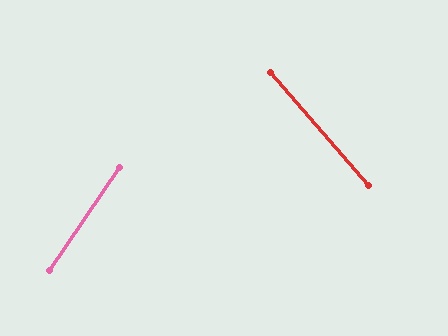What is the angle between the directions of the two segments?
Approximately 75 degrees.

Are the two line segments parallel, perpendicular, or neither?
Neither parallel nor perpendicular — they differ by about 75°.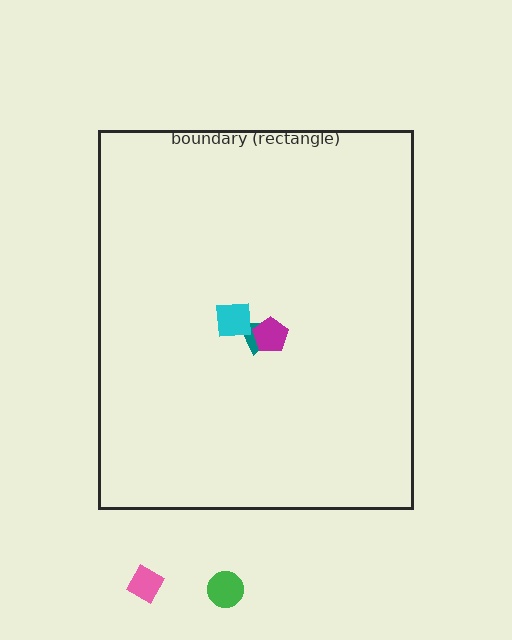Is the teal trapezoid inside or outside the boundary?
Inside.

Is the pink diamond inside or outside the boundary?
Outside.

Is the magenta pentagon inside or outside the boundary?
Inside.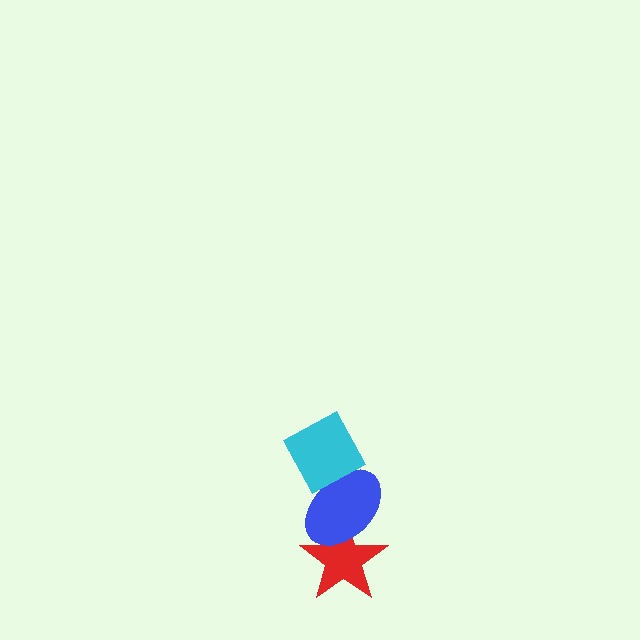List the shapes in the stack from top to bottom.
From top to bottom: the cyan diamond, the blue ellipse, the red star.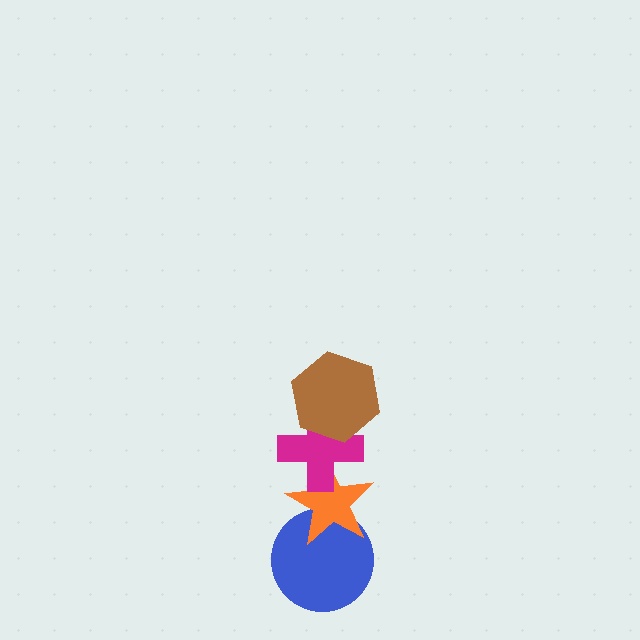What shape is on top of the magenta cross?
The brown hexagon is on top of the magenta cross.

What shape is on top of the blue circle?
The orange star is on top of the blue circle.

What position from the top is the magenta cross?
The magenta cross is 2nd from the top.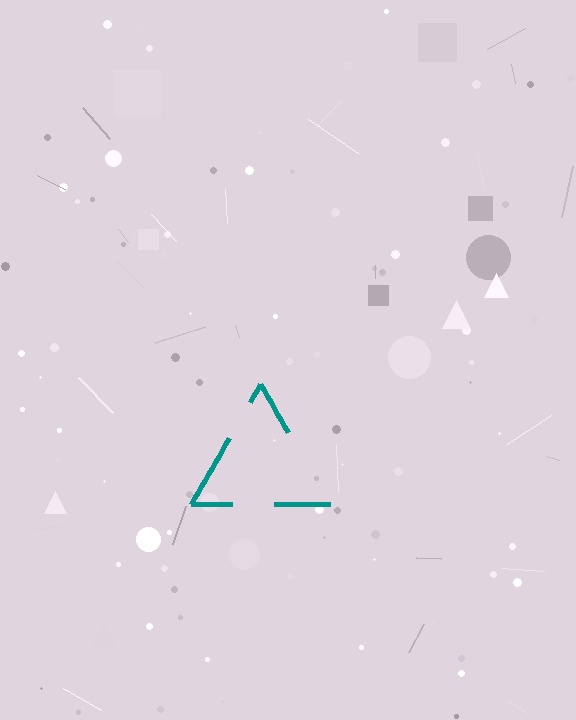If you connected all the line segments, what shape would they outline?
They would outline a triangle.